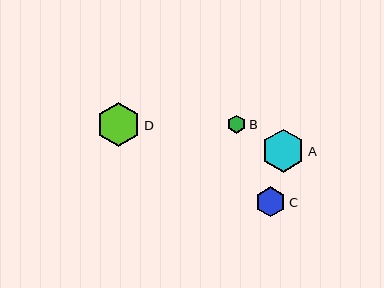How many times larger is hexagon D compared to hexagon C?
Hexagon D is approximately 1.5 times the size of hexagon C.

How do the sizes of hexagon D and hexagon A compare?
Hexagon D and hexagon A are approximately the same size.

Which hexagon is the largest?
Hexagon D is the largest with a size of approximately 44 pixels.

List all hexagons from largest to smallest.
From largest to smallest: D, A, C, B.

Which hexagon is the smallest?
Hexagon B is the smallest with a size of approximately 18 pixels.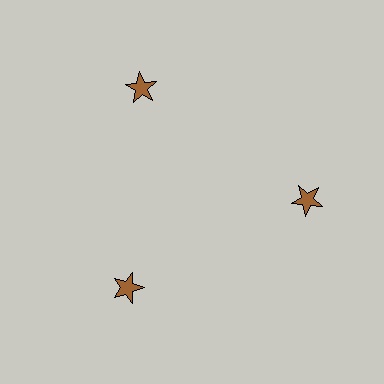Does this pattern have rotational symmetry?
Yes, this pattern has 3-fold rotational symmetry. It looks the same after rotating 120 degrees around the center.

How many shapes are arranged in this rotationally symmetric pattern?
There are 3 shapes, arranged in 3 groups of 1.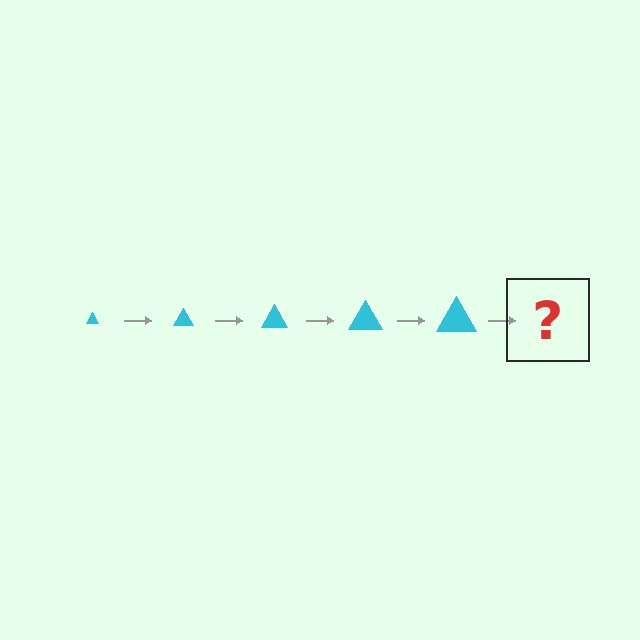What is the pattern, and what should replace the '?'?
The pattern is that the triangle gets progressively larger each step. The '?' should be a cyan triangle, larger than the previous one.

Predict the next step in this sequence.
The next step is a cyan triangle, larger than the previous one.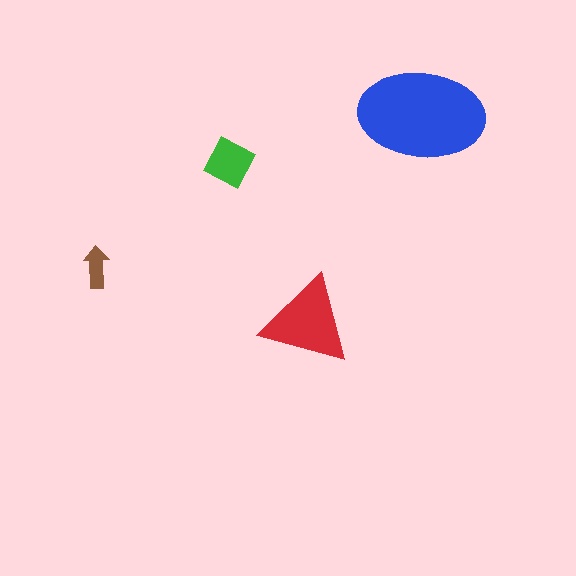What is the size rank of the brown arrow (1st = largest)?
4th.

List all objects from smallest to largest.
The brown arrow, the green square, the red triangle, the blue ellipse.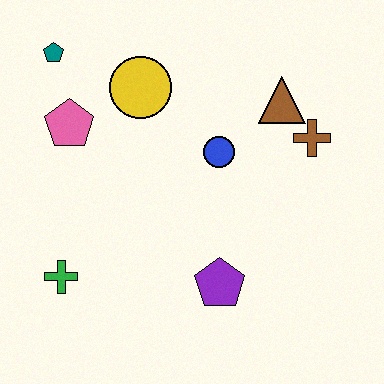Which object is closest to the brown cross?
The brown triangle is closest to the brown cross.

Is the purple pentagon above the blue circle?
No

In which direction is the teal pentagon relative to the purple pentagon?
The teal pentagon is above the purple pentagon.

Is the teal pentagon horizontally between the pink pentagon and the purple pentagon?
No